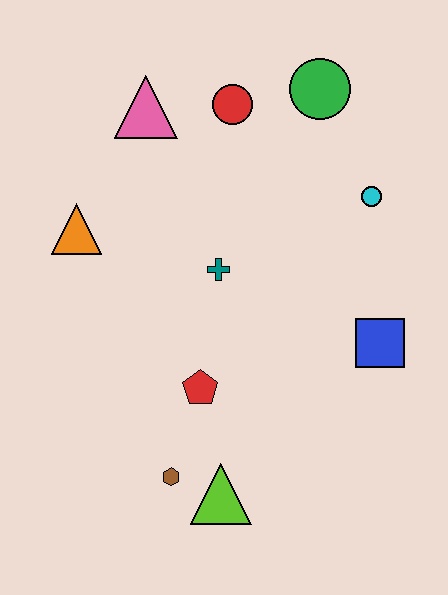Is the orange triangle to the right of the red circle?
No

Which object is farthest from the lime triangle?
The green circle is farthest from the lime triangle.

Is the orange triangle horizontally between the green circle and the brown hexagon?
No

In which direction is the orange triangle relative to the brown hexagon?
The orange triangle is above the brown hexagon.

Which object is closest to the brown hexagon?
The lime triangle is closest to the brown hexagon.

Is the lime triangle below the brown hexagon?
Yes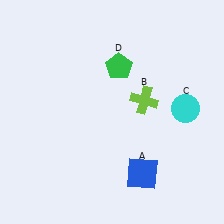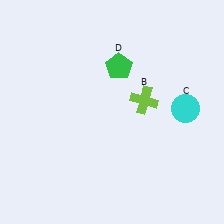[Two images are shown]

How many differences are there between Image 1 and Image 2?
There is 1 difference between the two images.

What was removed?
The blue square (A) was removed in Image 2.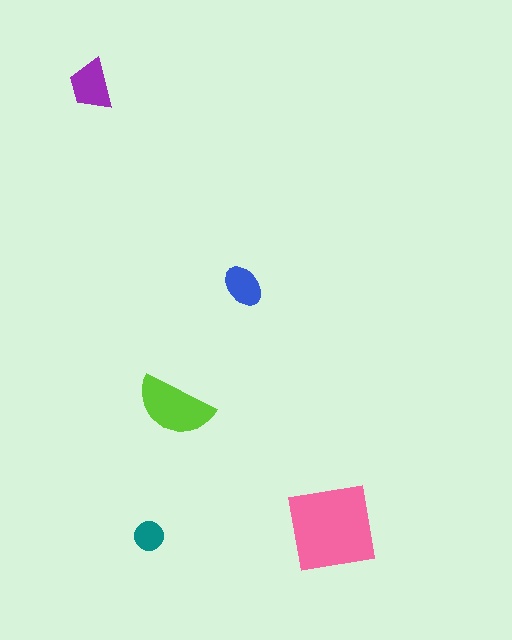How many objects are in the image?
There are 5 objects in the image.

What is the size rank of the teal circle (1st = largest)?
5th.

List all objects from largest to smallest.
The pink square, the lime semicircle, the purple trapezoid, the blue ellipse, the teal circle.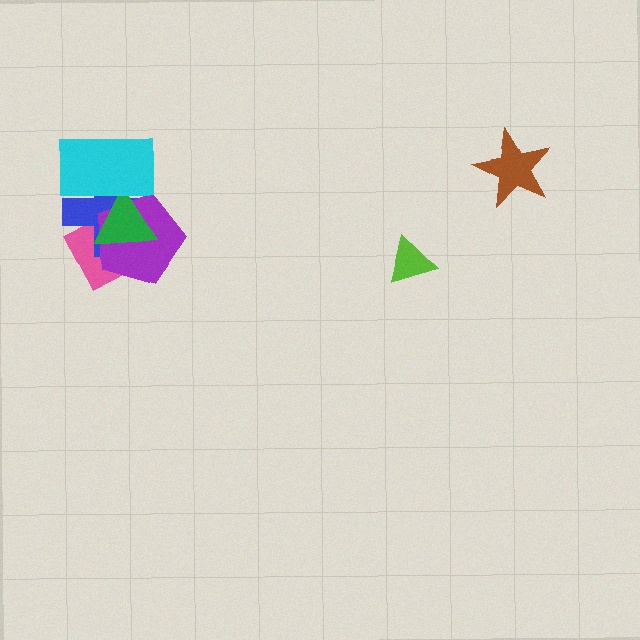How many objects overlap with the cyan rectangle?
3 objects overlap with the cyan rectangle.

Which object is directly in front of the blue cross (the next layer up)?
The purple pentagon is directly in front of the blue cross.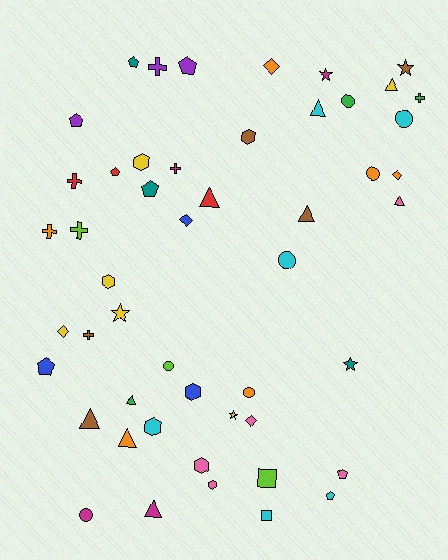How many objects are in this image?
There are 50 objects.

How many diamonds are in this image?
There are 5 diamonds.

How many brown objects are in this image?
There are 5 brown objects.